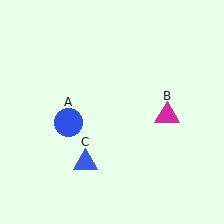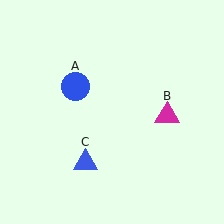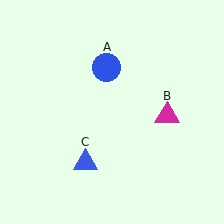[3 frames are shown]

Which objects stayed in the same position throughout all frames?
Magenta triangle (object B) and blue triangle (object C) remained stationary.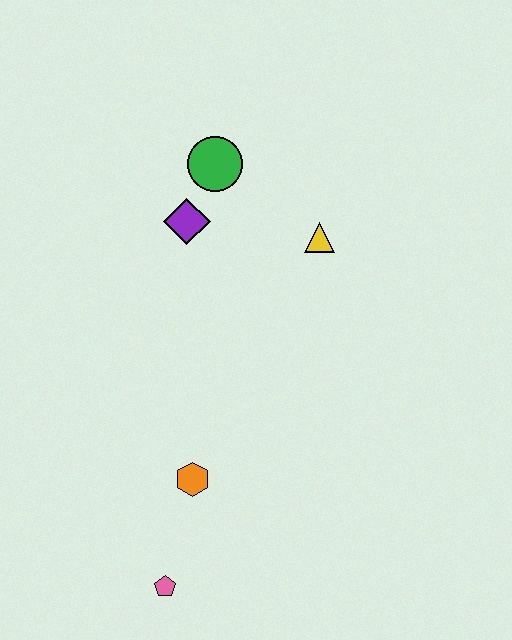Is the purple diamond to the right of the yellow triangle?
No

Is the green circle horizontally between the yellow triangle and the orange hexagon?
Yes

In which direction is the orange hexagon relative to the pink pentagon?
The orange hexagon is above the pink pentagon.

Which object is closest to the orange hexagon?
The pink pentagon is closest to the orange hexagon.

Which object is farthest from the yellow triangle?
The pink pentagon is farthest from the yellow triangle.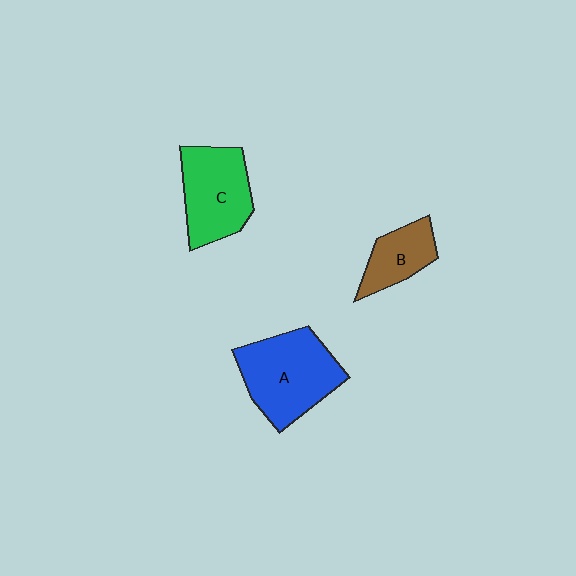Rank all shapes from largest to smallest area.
From largest to smallest: A (blue), C (green), B (brown).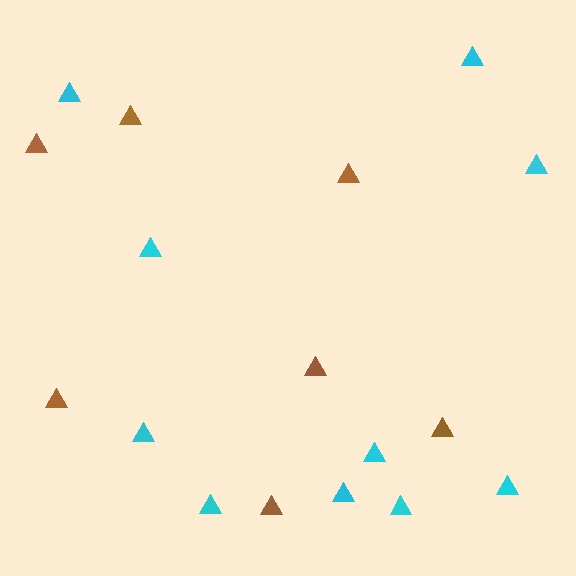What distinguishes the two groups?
There are 2 groups: one group of brown triangles (7) and one group of cyan triangles (10).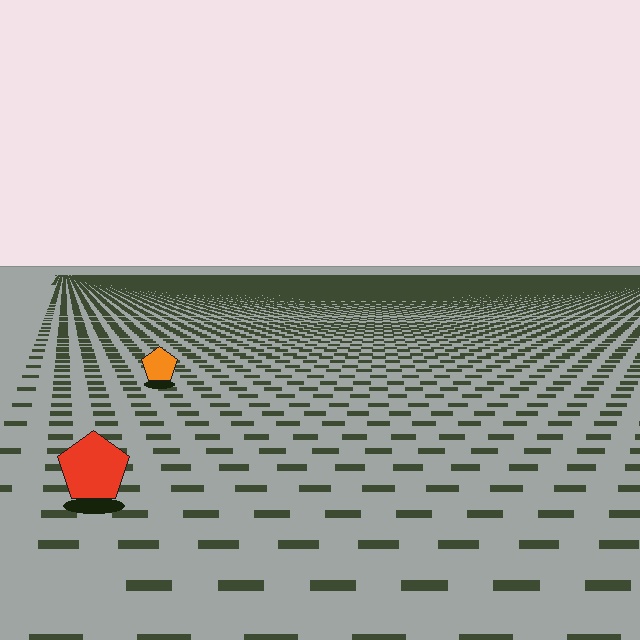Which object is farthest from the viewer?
The orange pentagon is farthest from the viewer. It appears smaller and the ground texture around it is denser.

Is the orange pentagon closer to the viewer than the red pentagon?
No. The red pentagon is closer — you can tell from the texture gradient: the ground texture is coarser near it.